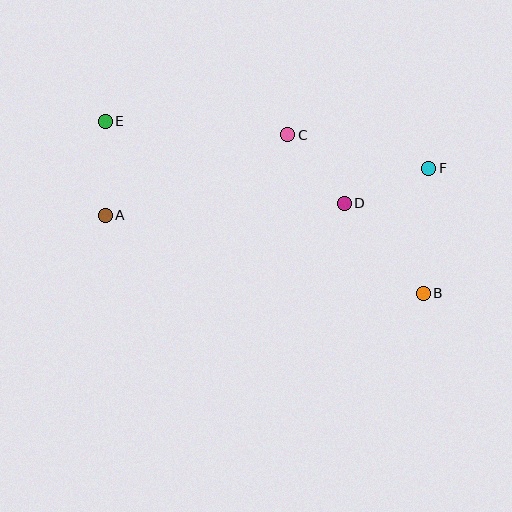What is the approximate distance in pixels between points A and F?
The distance between A and F is approximately 327 pixels.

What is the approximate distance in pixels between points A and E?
The distance between A and E is approximately 94 pixels.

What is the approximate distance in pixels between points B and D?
The distance between B and D is approximately 120 pixels.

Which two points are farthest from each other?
Points B and E are farthest from each other.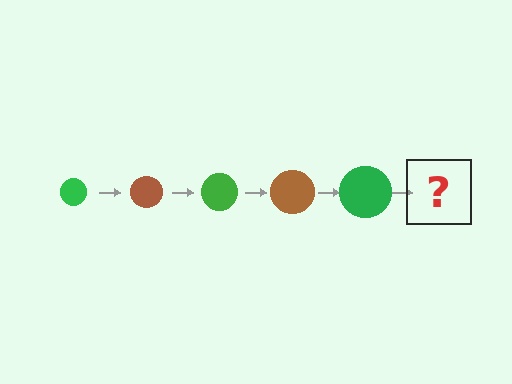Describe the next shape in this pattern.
It should be a brown circle, larger than the previous one.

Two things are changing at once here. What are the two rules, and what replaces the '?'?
The two rules are that the circle grows larger each step and the color cycles through green and brown. The '?' should be a brown circle, larger than the previous one.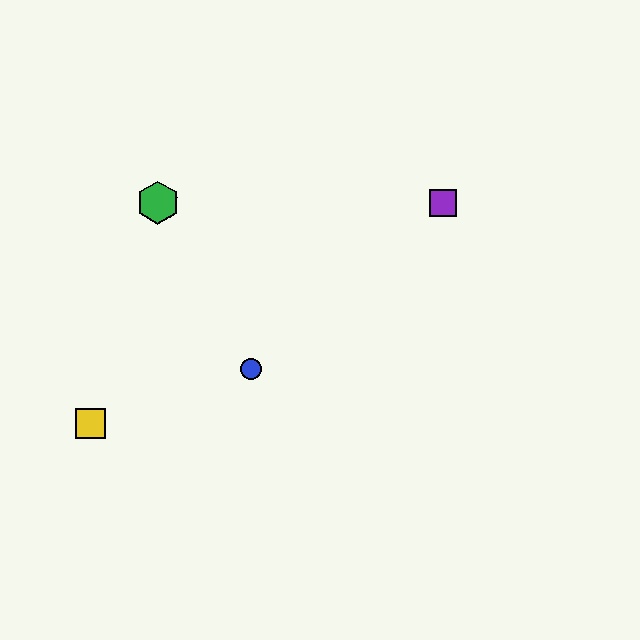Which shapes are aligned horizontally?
The red star, the green hexagon, the purple square are aligned horizontally.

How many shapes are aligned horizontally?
3 shapes (the red star, the green hexagon, the purple square) are aligned horizontally.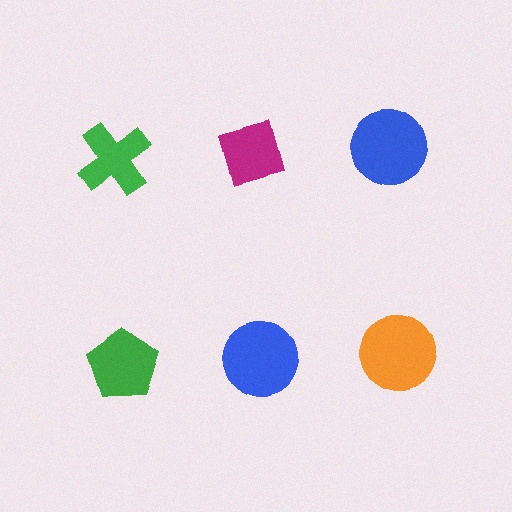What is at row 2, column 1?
A green pentagon.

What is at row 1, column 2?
A magenta square.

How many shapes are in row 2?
3 shapes.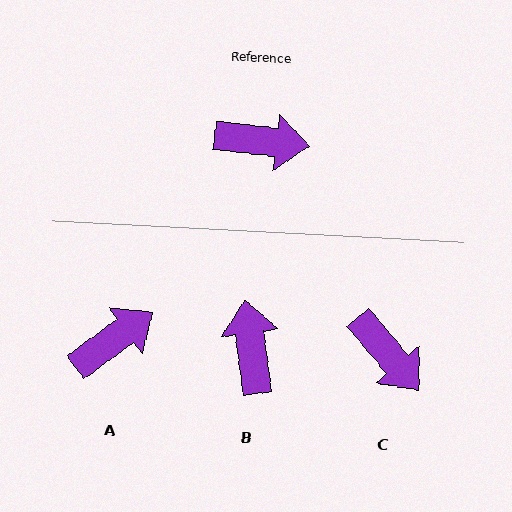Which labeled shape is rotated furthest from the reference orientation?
B, about 105 degrees away.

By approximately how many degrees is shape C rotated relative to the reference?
Approximately 43 degrees clockwise.